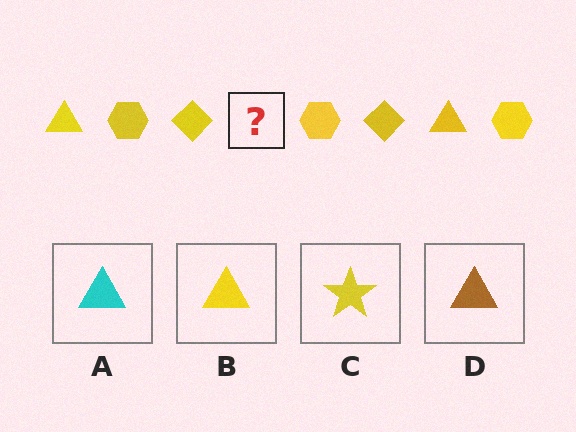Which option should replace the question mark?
Option B.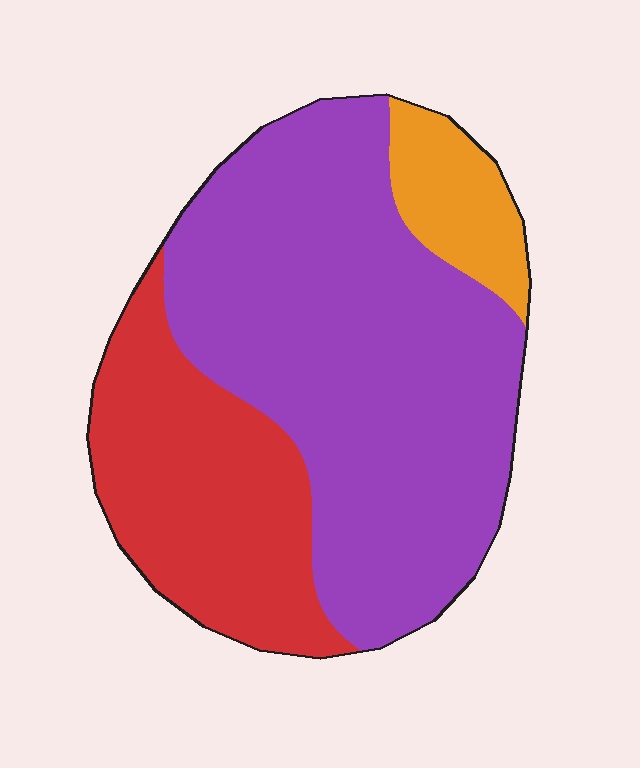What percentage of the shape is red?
Red takes up between a quarter and a half of the shape.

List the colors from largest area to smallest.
From largest to smallest: purple, red, orange.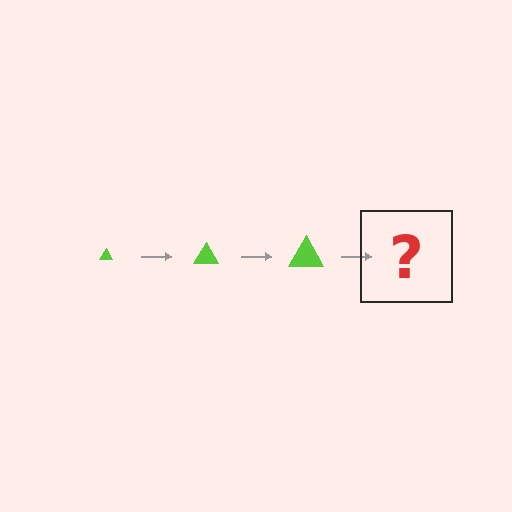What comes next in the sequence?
The next element should be a lime triangle, larger than the previous one.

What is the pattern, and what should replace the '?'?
The pattern is that the triangle gets progressively larger each step. The '?' should be a lime triangle, larger than the previous one.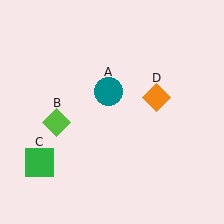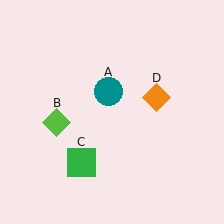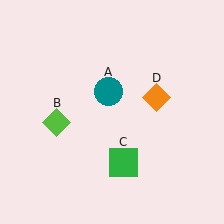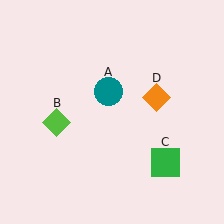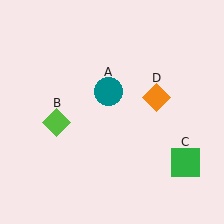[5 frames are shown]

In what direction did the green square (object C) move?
The green square (object C) moved right.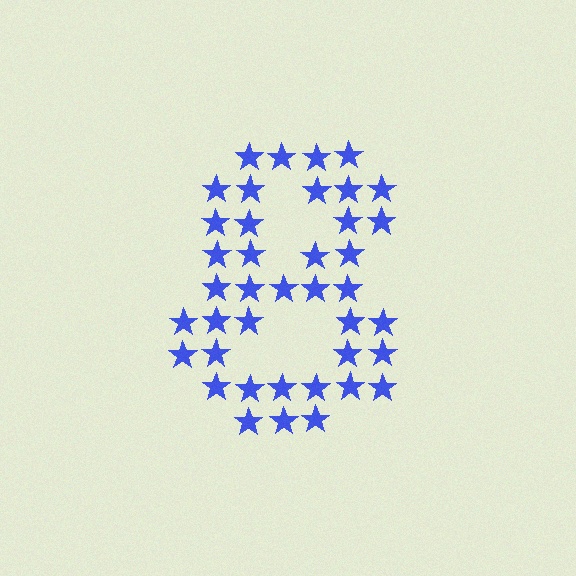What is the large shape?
The large shape is the digit 8.